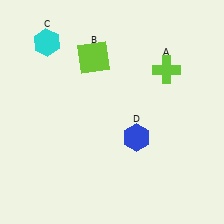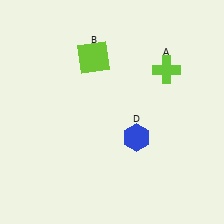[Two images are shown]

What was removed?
The cyan hexagon (C) was removed in Image 2.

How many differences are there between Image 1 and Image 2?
There is 1 difference between the two images.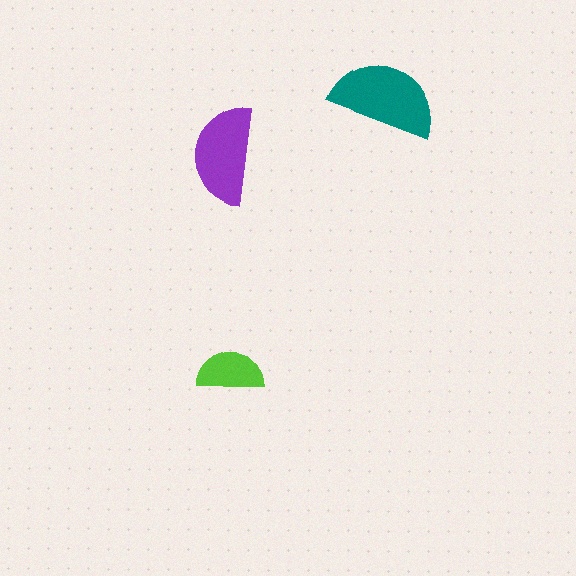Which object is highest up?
The teal semicircle is topmost.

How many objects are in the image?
There are 3 objects in the image.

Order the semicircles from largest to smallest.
the teal one, the purple one, the lime one.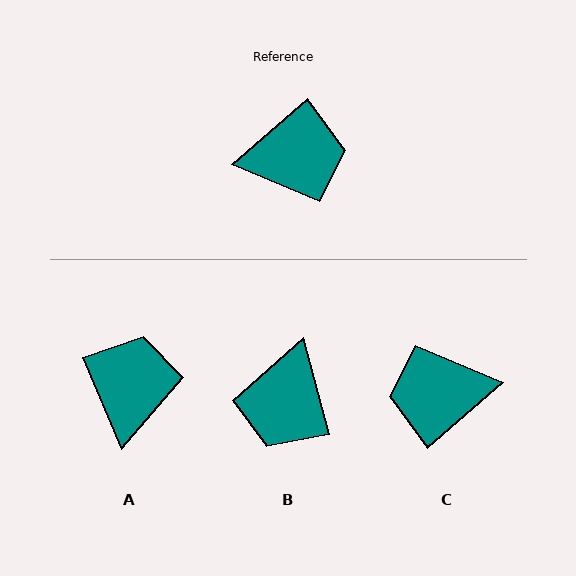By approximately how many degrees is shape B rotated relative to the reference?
Approximately 116 degrees clockwise.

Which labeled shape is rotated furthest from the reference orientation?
C, about 180 degrees away.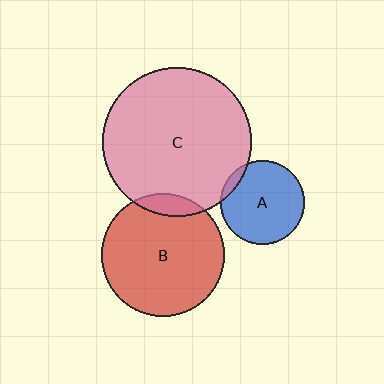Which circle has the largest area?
Circle C (pink).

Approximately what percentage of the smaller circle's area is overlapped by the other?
Approximately 10%.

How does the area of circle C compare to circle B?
Approximately 1.5 times.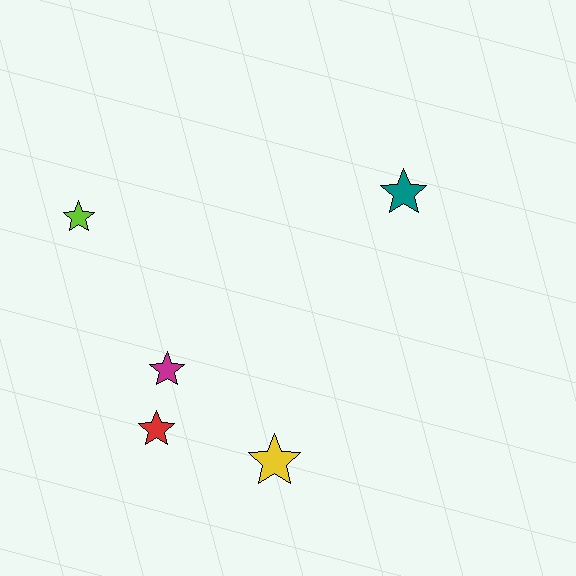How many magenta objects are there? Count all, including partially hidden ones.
There is 1 magenta object.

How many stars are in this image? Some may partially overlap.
There are 5 stars.